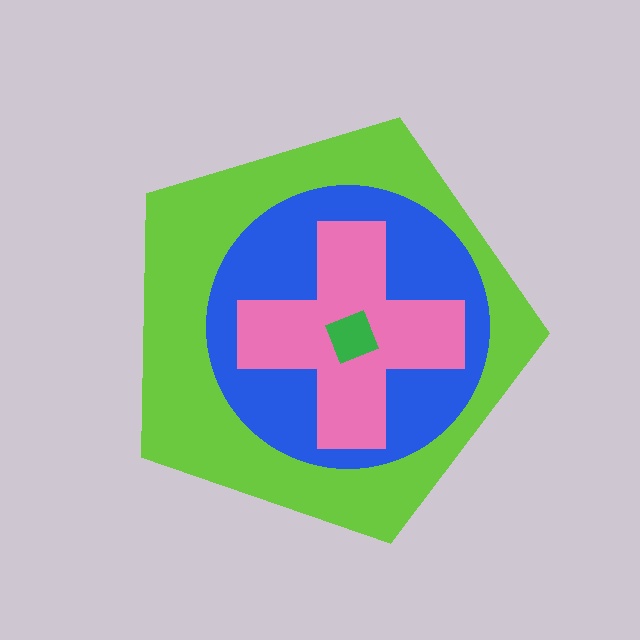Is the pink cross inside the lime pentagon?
Yes.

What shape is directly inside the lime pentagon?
The blue circle.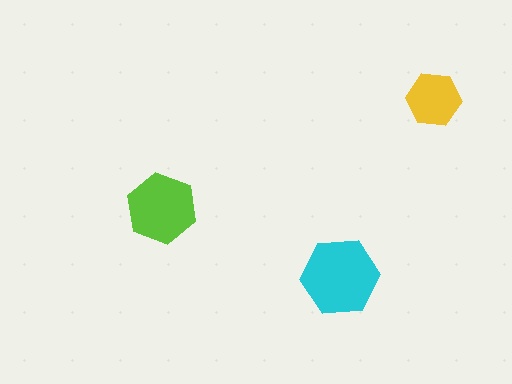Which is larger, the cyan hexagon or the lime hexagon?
The cyan one.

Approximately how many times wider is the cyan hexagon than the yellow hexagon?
About 1.5 times wider.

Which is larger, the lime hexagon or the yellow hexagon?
The lime one.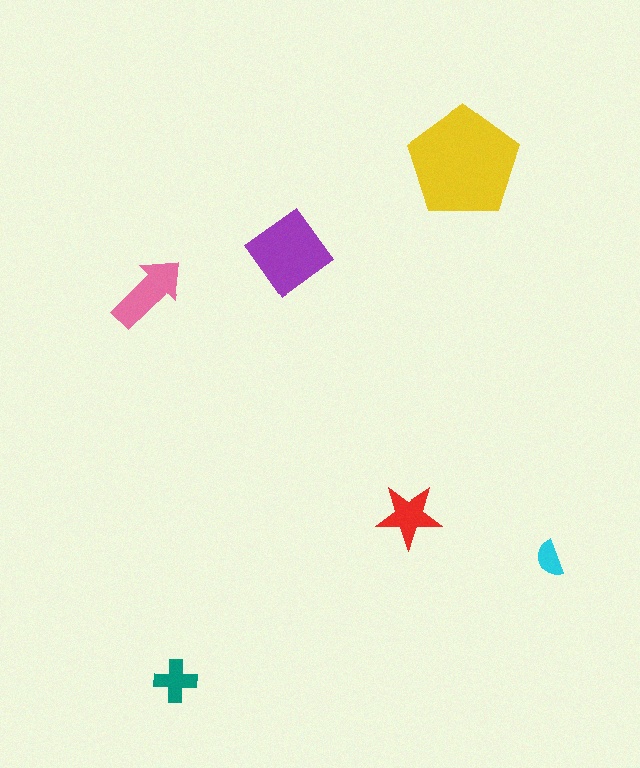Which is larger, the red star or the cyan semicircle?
The red star.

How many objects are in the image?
There are 6 objects in the image.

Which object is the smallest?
The cyan semicircle.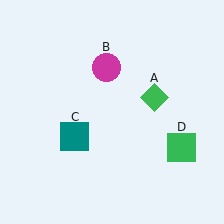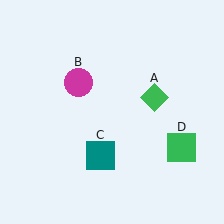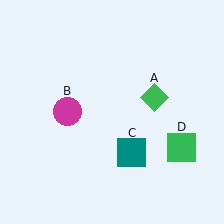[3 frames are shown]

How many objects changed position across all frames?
2 objects changed position: magenta circle (object B), teal square (object C).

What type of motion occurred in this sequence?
The magenta circle (object B), teal square (object C) rotated counterclockwise around the center of the scene.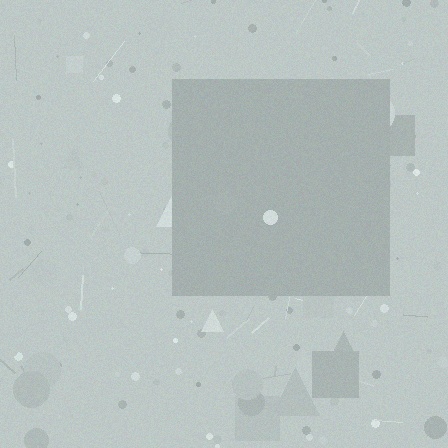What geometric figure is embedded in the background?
A square is embedded in the background.